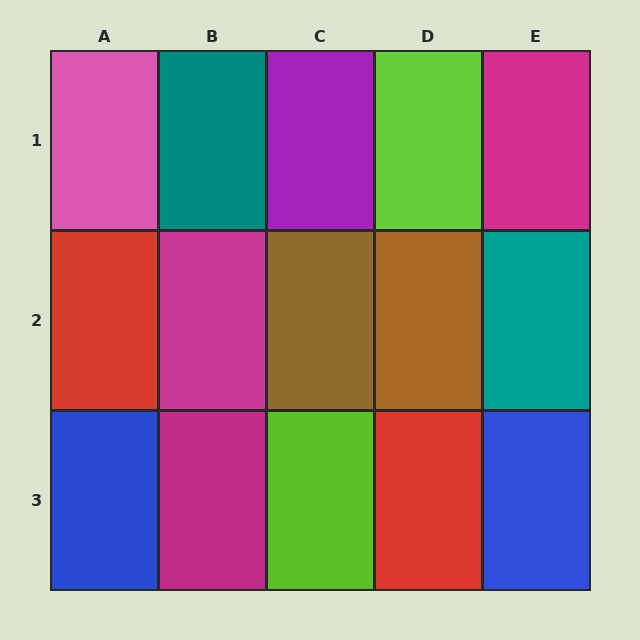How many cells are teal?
2 cells are teal.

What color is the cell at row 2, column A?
Red.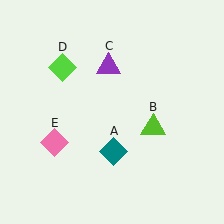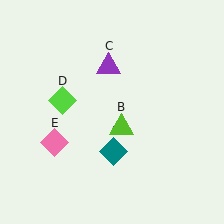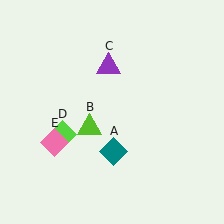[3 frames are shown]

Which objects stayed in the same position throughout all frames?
Teal diamond (object A) and purple triangle (object C) and pink diamond (object E) remained stationary.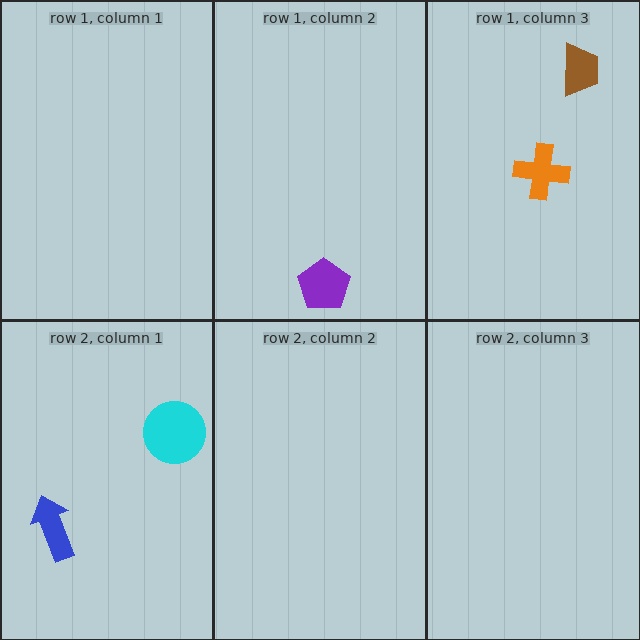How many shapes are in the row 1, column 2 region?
1.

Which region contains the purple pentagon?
The row 1, column 2 region.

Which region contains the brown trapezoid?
The row 1, column 3 region.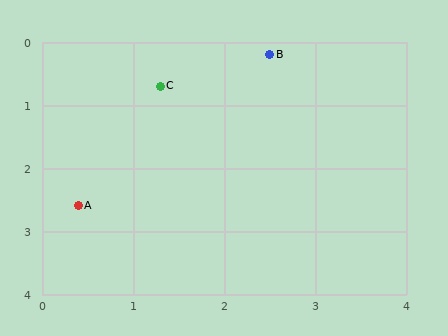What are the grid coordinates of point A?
Point A is at approximately (0.4, 2.6).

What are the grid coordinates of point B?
Point B is at approximately (2.5, 0.2).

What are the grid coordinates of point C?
Point C is at approximately (1.3, 0.7).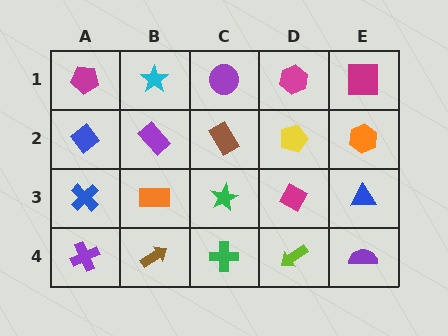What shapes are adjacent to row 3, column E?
An orange hexagon (row 2, column E), a purple semicircle (row 4, column E), a magenta diamond (row 3, column D).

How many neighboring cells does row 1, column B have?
3.